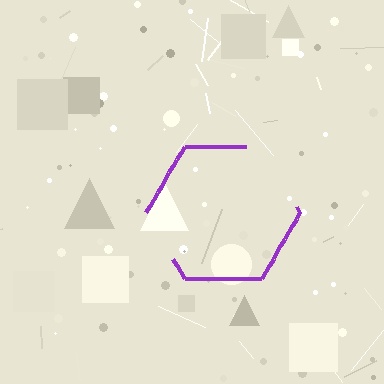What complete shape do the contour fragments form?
The contour fragments form a hexagon.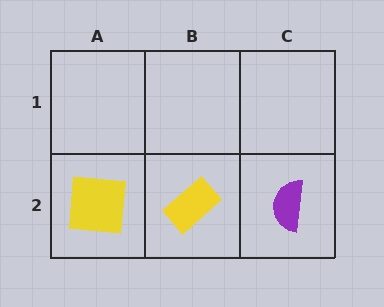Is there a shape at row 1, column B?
No, that cell is empty.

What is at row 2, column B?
A yellow rectangle.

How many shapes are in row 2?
3 shapes.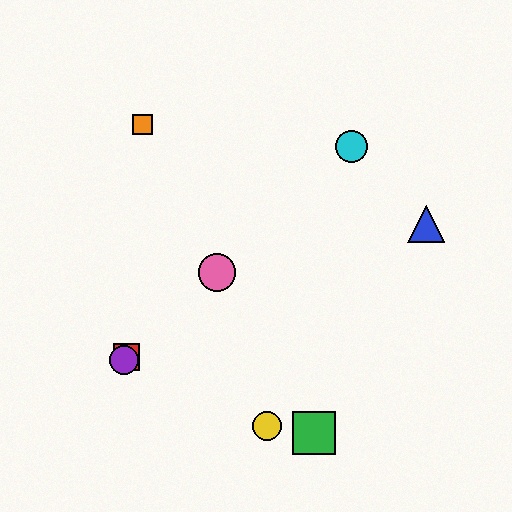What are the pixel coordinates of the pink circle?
The pink circle is at (217, 273).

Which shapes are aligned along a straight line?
The red square, the purple circle, the cyan circle, the pink circle are aligned along a straight line.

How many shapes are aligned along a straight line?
4 shapes (the red square, the purple circle, the cyan circle, the pink circle) are aligned along a straight line.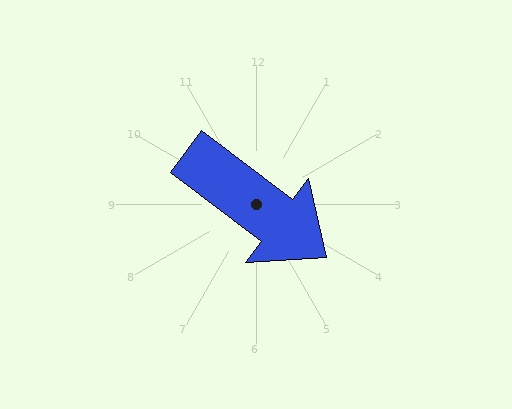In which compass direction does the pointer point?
Southeast.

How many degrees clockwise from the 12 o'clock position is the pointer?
Approximately 127 degrees.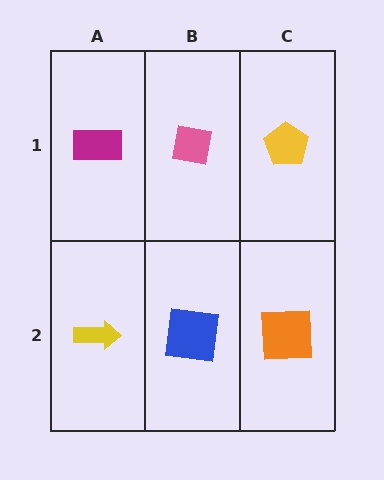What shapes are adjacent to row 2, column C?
A yellow pentagon (row 1, column C), a blue square (row 2, column B).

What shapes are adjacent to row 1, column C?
An orange square (row 2, column C), a pink square (row 1, column B).